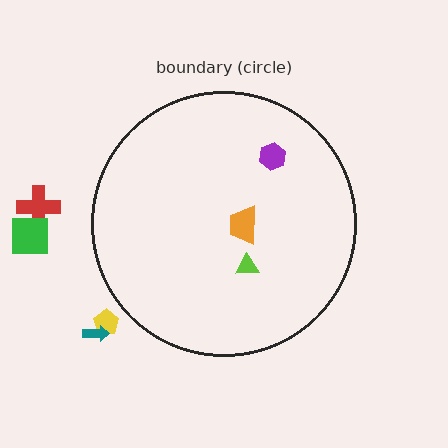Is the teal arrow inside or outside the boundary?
Outside.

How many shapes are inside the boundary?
3 inside, 4 outside.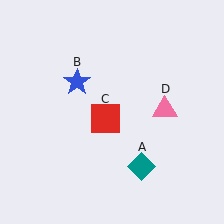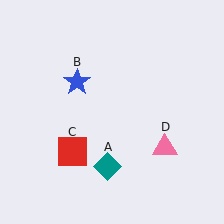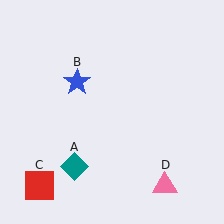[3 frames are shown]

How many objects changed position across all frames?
3 objects changed position: teal diamond (object A), red square (object C), pink triangle (object D).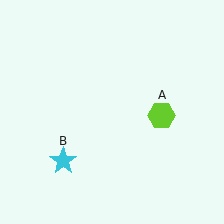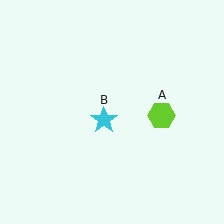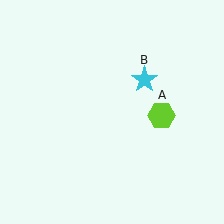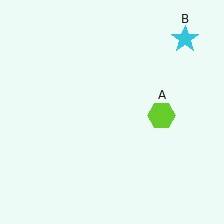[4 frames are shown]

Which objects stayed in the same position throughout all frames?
Lime hexagon (object A) remained stationary.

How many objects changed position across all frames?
1 object changed position: cyan star (object B).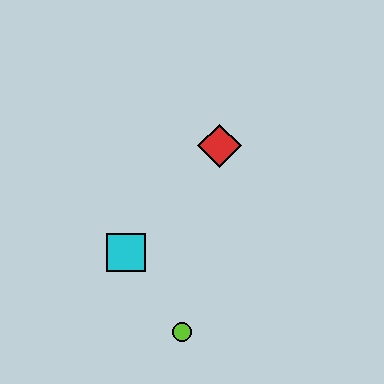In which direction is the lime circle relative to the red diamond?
The lime circle is below the red diamond.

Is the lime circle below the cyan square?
Yes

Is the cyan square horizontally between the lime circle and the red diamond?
No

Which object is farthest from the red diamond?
The lime circle is farthest from the red diamond.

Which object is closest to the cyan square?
The lime circle is closest to the cyan square.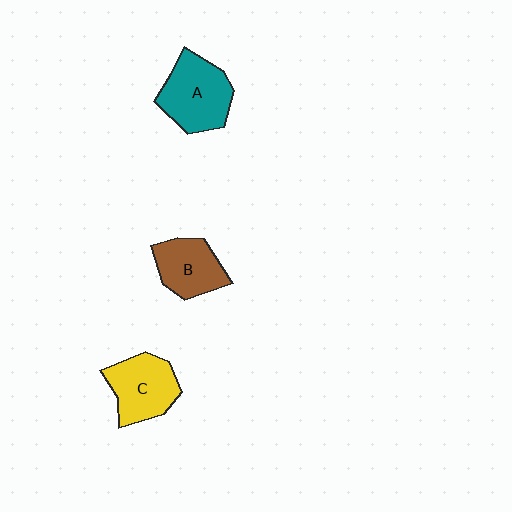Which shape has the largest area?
Shape A (teal).